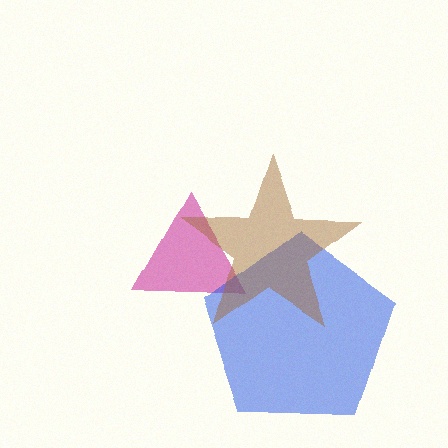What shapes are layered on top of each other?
The layered shapes are: a magenta triangle, a blue pentagon, a brown star.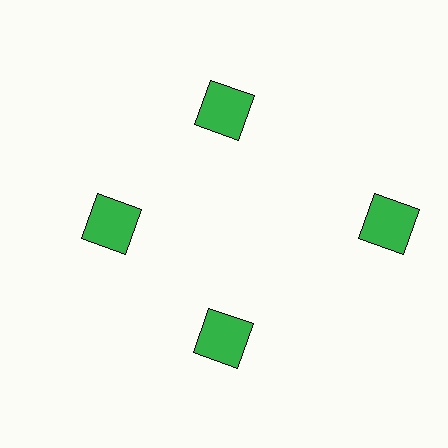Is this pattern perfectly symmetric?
No. The 4 green squares are arranged in a ring, but one element near the 3 o'clock position is pushed outward from the center, breaking the 4-fold rotational symmetry.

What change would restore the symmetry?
The symmetry would be restored by moving it inward, back onto the ring so that all 4 squares sit at equal angles and equal distance from the center.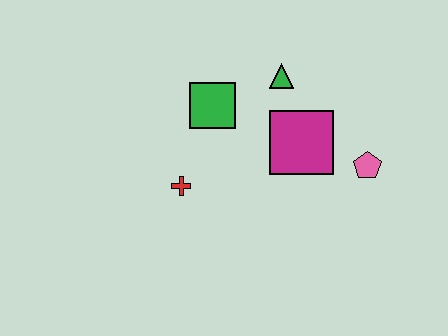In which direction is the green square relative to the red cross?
The green square is above the red cross.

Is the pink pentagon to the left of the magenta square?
No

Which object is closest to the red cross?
The green square is closest to the red cross.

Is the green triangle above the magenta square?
Yes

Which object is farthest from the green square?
The pink pentagon is farthest from the green square.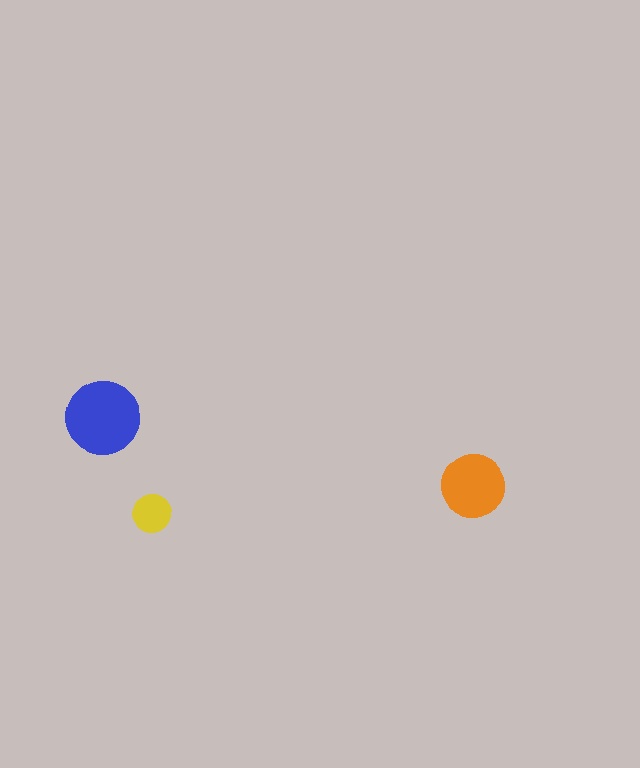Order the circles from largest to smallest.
the blue one, the orange one, the yellow one.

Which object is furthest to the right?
The orange circle is rightmost.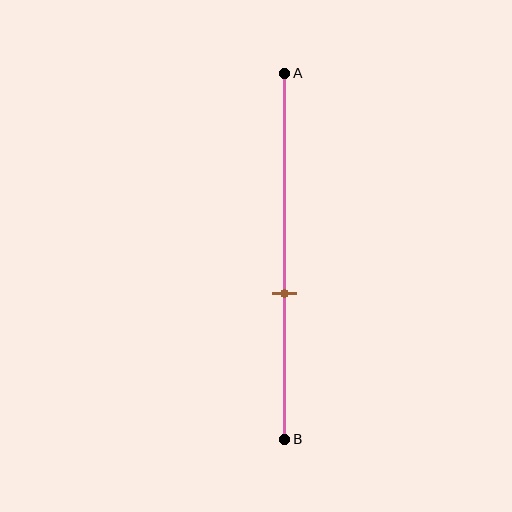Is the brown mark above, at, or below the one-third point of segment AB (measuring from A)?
The brown mark is below the one-third point of segment AB.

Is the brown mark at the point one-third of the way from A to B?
No, the mark is at about 60% from A, not at the 33% one-third point.